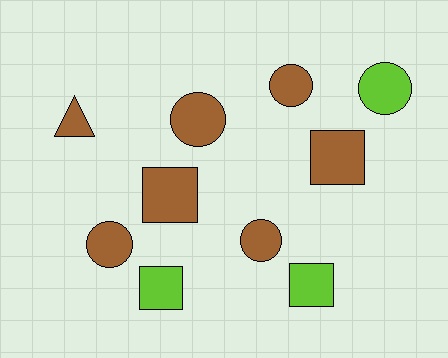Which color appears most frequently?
Brown, with 7 objects.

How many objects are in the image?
There are 10 objects.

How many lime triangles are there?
There are no lime triangles.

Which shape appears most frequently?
Circle, with 5 objects.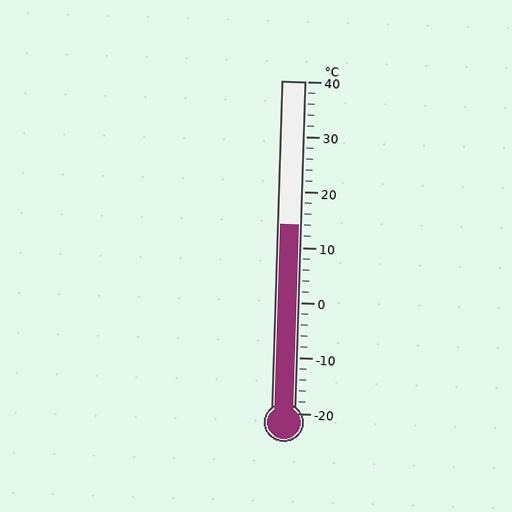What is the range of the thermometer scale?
The thermometer scale ranges from -20°C to 40°C.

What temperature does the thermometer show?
The thermometer shows approximately 14°C.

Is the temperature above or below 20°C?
The temperature is below 20°C.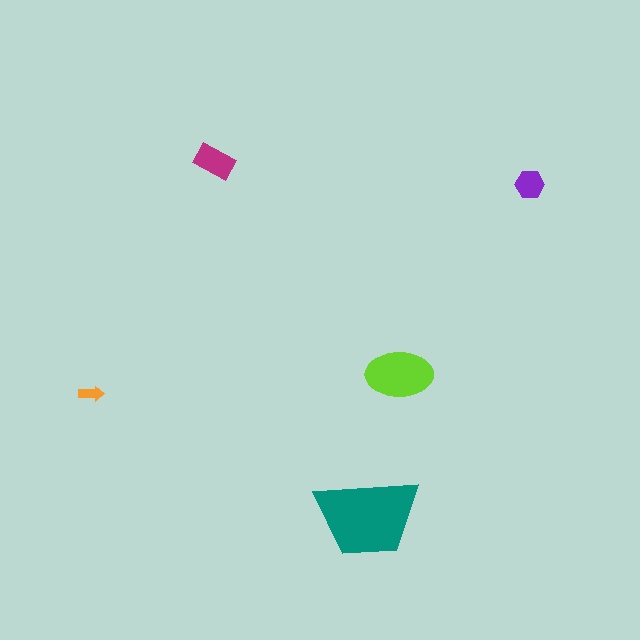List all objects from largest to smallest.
The teal trapezoid, the lime ellipse, the magenta rectangle, the purple hexagon, the orange arrow.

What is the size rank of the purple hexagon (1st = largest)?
4th.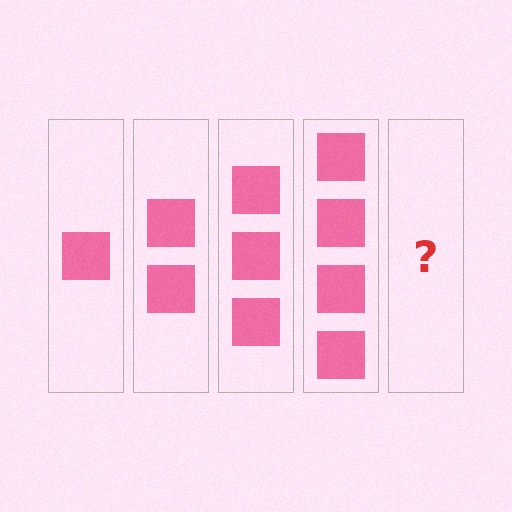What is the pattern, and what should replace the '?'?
The pattern is that each step adds one more square. The '?' should be 5 squares.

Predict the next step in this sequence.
The next step is 5 squares.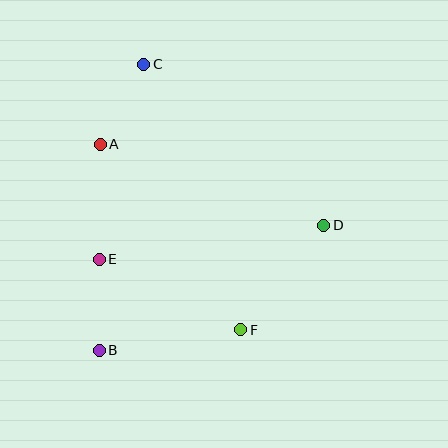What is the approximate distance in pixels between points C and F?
The distance between C and F is approximately 282 pixels.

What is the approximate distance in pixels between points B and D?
The distance between B and D is approximately 257 pixels.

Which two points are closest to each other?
Points A and C are closest to each other.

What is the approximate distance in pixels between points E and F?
The distance between E and F is approximately 158 pixels.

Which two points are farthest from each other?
Points B and C are farthest from each other.